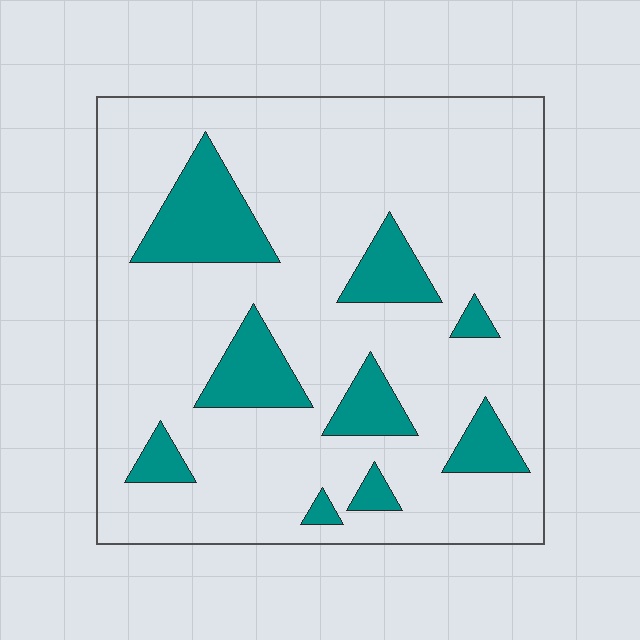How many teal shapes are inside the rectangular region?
9.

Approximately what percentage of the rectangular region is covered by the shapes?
Approximately 15%.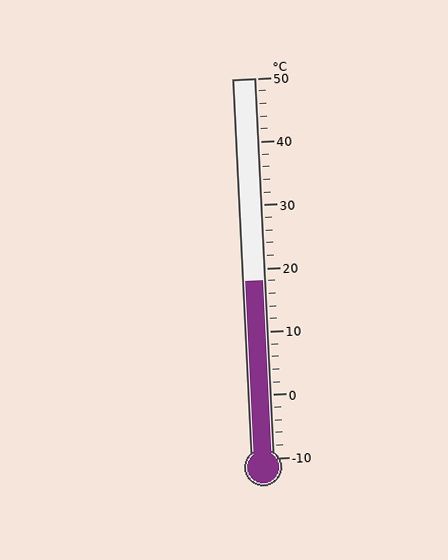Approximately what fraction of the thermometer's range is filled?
The thermometer is filled to approximately 45% of its range.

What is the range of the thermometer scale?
The thermometer scale ranges from -10°C to 50°C.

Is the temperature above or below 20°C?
The temperature is below 20°C.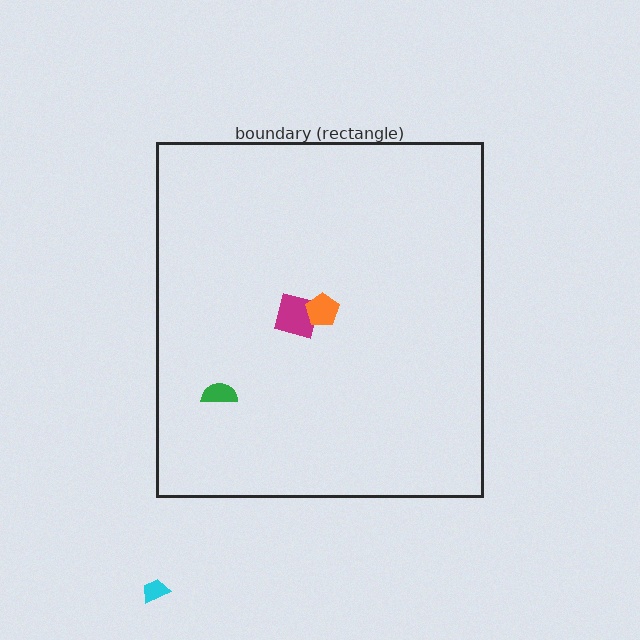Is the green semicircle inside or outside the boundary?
Inside.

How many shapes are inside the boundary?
3 inside, 1 outside.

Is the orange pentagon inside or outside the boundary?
Inside.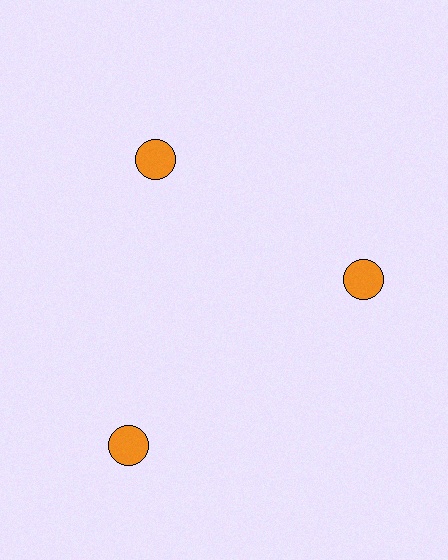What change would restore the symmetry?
The symmetry would be restored by moving it inward, back onto the ring so that all 3 circles sit at equal angles and equal distance from the center.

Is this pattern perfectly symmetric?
No. The 3 orange circles are arranged in a ring, but one element near the 7 o'clock position is pushed outward from the center, breaking the 3-fold rotational symmetry.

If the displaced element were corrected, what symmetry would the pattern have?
It would have 3-fold rotational symmetry — the pattern would map onto itself every 120 degrees.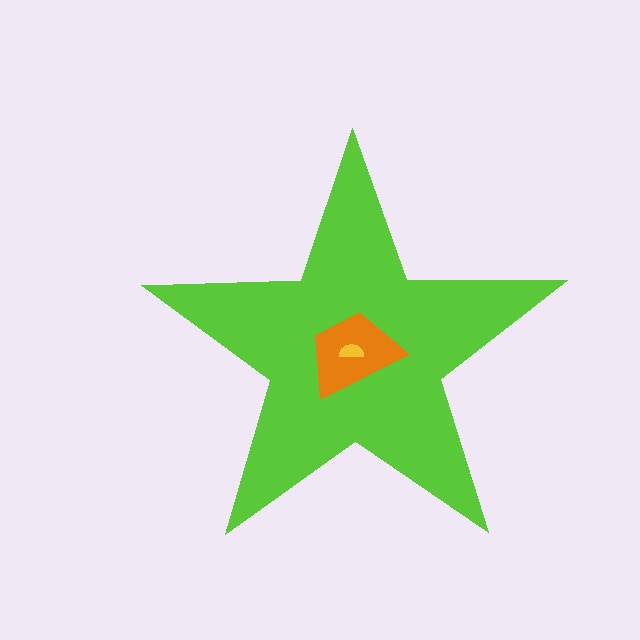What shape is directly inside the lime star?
The orange trapezoid.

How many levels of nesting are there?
3.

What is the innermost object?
The yellow semicircle.